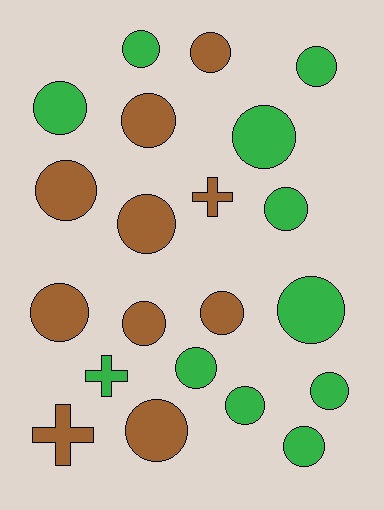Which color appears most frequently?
Green, with 11 objects.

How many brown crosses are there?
There are 2 brown crosses.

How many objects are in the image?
There are 21 objects.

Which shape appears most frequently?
Circle, with 18 objects.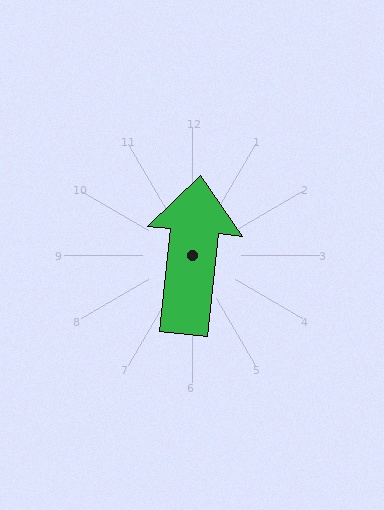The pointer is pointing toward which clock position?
Roughly 12 o'clock.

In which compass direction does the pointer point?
North.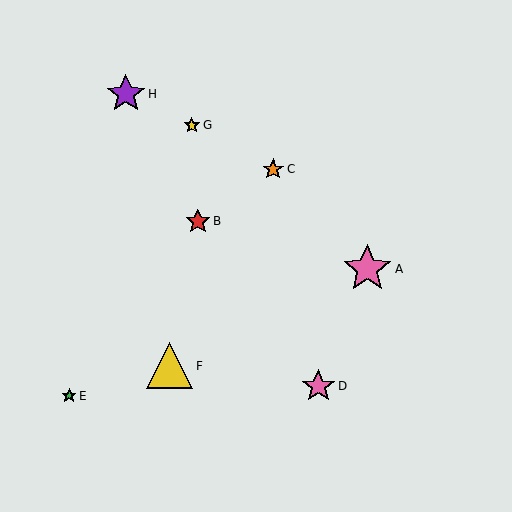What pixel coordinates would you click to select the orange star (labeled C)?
Click at (273, 169) to select the orange star C.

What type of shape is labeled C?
Shape C is an orange star.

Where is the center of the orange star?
The center of the orange star is at (273, 169).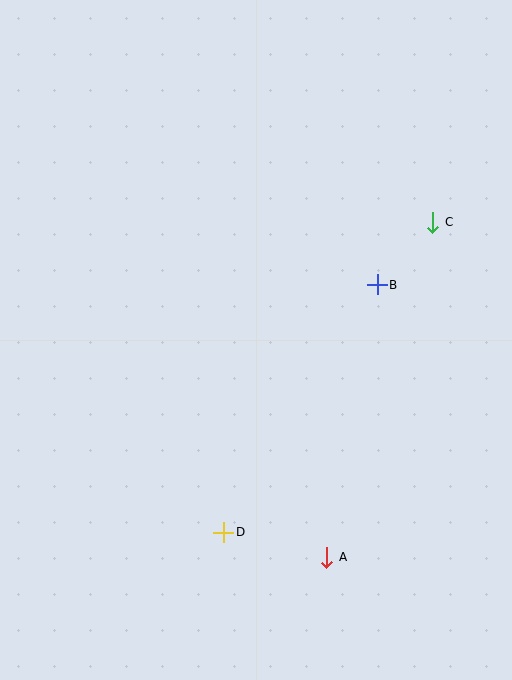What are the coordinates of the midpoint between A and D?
The midpoint between A and D is at (275, 545).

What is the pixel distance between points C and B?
The distance between C and B is 83 pixels.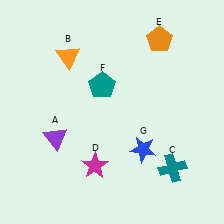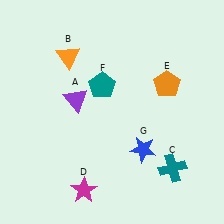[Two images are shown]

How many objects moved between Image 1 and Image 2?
3 objects moved between the two images.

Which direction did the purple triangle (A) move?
The purple triangle (A) moved up.